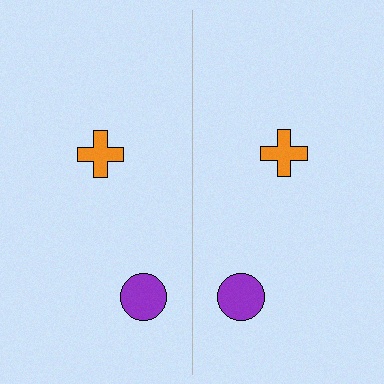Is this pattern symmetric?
Yes, this pattern has bilateral (reflection) symmetry.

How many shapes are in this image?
There are 4 shapes in this image.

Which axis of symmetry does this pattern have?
The pattern has a vertical axis of symmetry running through the center of the image.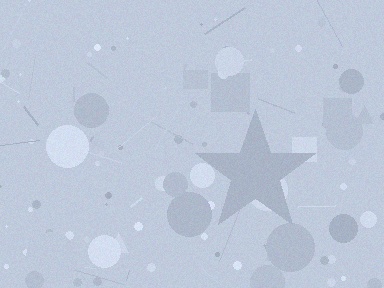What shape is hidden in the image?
A star is hidden in the image.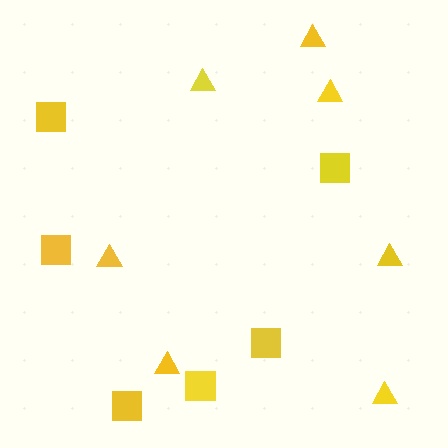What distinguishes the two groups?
There are 2 groups: one group of triangles (7) and one group of squares (6).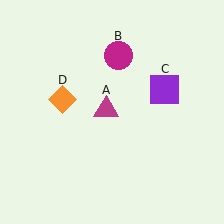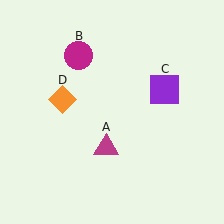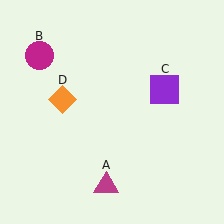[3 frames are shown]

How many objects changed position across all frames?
2 objects changed position: magenta triangle (object A), magenta circle (object B).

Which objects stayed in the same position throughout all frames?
Purple square (object C) and orange diamond (object D) remained stationary.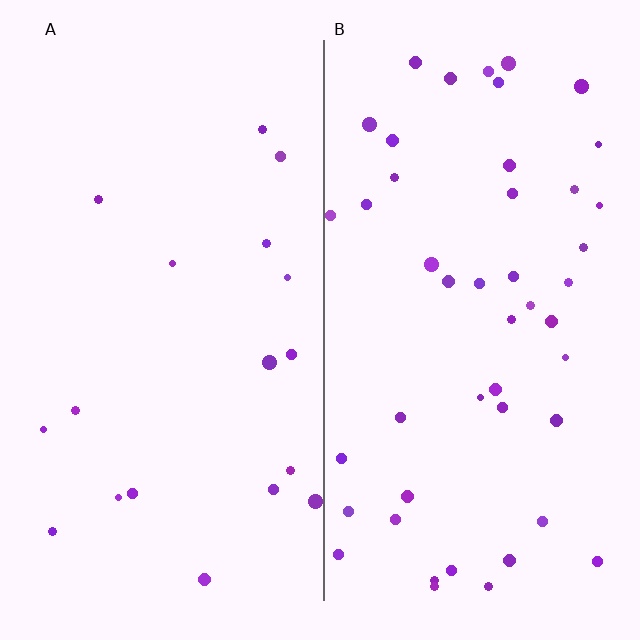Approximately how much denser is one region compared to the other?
Approximately 2.6× — region B over region A.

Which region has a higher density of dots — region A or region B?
B (the right).